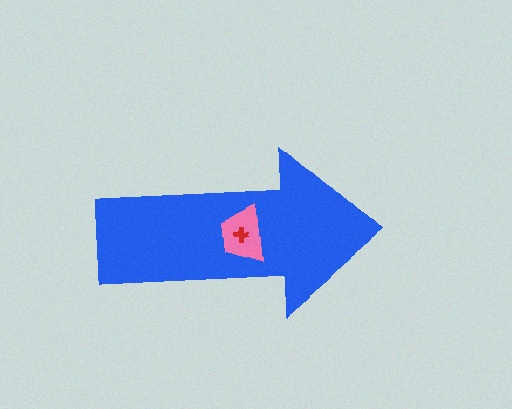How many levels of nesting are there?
3.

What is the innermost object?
The red cross.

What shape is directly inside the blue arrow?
The pink trapezoid.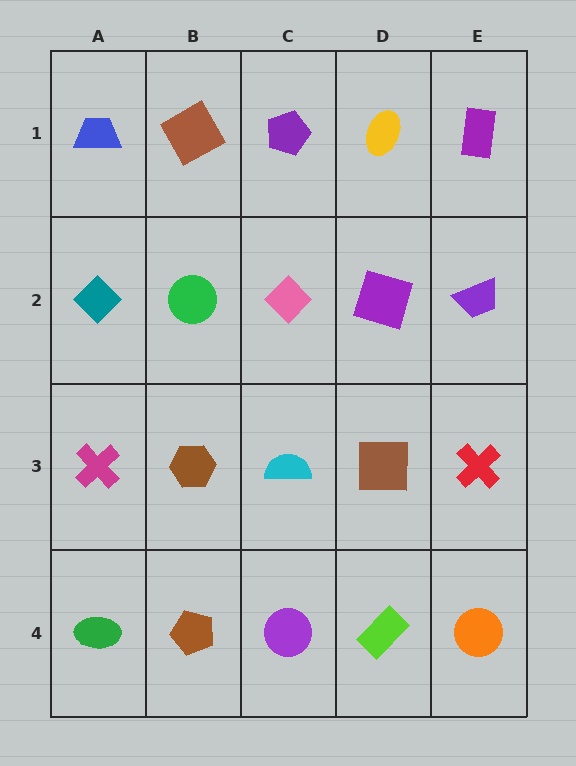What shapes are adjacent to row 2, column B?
A brown square (row 1, column B), a brown hexagon (row 3, column B), a teal diamond (row 2, column A), a pink diamond (row 2, column C).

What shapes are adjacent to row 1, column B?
A green circle (row 2, column B), a blue trapezoid (row 1, column A), a purple pentagon (row 1, column C).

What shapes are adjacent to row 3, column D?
A purple square (row 2, column D), a lime rectangle (row 4, column D), a cyan semicircle (row 3, column C), a red cross (row 3, column E).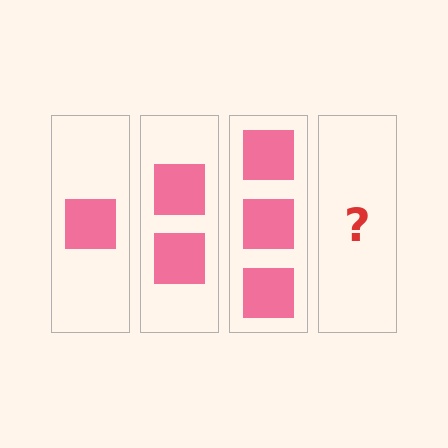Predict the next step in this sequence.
The next step is 4 squares.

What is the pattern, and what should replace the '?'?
The pattern is that each step adds one more square. The '?' should be 4 squares.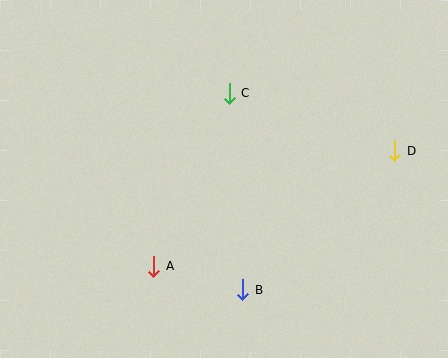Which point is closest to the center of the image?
Point C at (229, 93) is closest to the center.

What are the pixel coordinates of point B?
Point B is at (243, 290).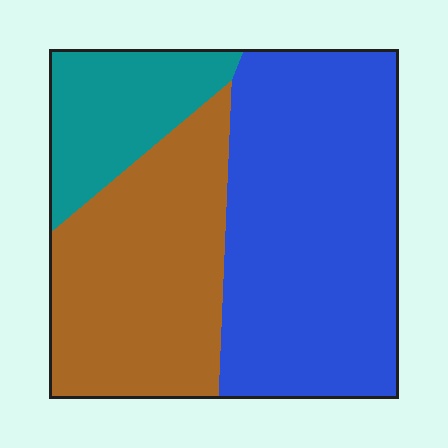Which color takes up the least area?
Teal, at roughly 15%.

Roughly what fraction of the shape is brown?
Brown takes up between a quarter and a half of the shape.